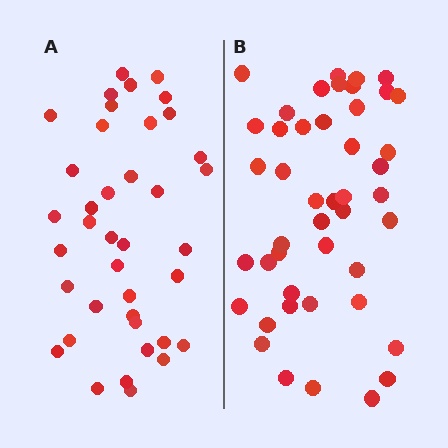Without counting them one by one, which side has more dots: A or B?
Region B (the right region) has more dots.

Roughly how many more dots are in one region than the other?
Region B has about 6 more dots than region A.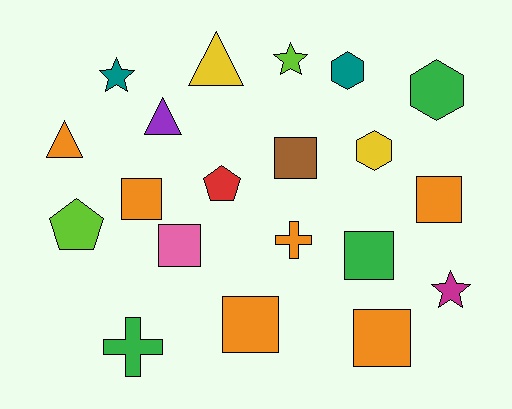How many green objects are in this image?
There are 3 green objects.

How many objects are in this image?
There are 20 objects.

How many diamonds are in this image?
There are no diamonds.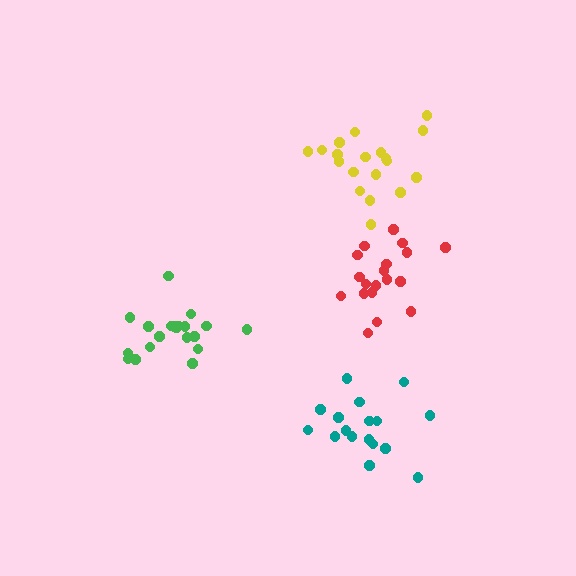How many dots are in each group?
Group 1: 19 dots, Group 2: 20 dots, Group 3: 19 dots, Group 4: 17 dots (75 total).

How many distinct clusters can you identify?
There are 4 distinct clusters.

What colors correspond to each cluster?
The clusters are colored: red, green, yellow, teal.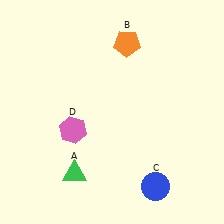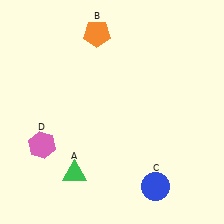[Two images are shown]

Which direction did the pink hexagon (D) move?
The pink hexagon (D) moved left.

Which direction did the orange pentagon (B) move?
The orange pentagon (B) moved left.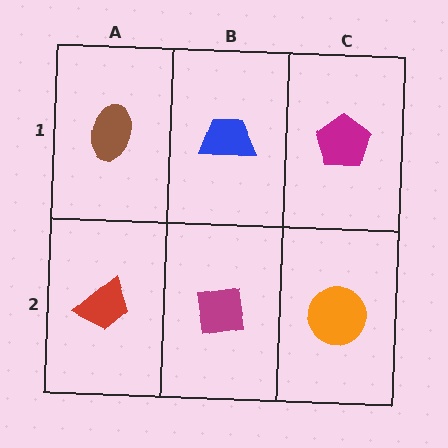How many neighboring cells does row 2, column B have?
3.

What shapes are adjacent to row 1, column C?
An orange circle (row 2, column C), a blue trapezoid (row 1, column B).